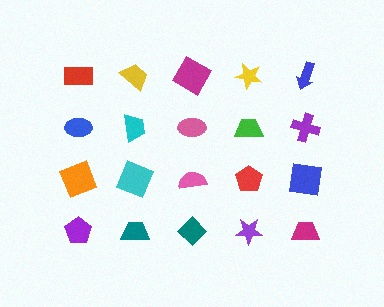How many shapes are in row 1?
5 shapes.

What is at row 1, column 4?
A yellow star.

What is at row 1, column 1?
A red rectangle.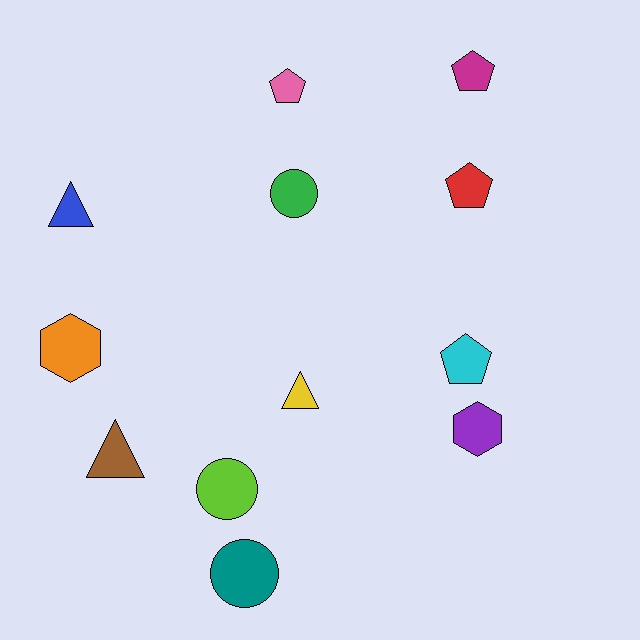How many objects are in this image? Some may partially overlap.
There are 12 objects.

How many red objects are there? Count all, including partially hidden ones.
There is 1 red object.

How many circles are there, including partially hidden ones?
There are 3 circles.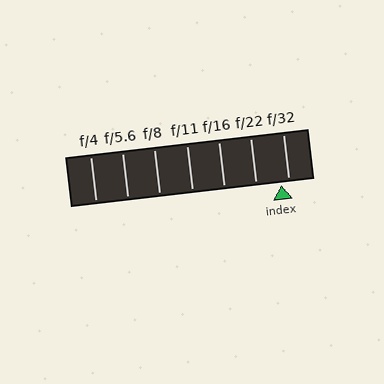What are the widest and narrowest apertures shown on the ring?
The widest aperture shown is f/4 and the narrowest is f/32.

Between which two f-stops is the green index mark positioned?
The index mark is between f/22 and f/32.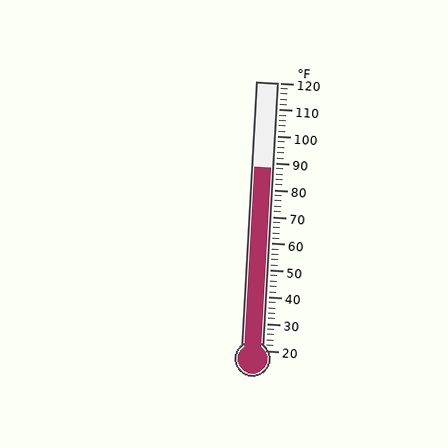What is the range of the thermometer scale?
The thermometer scale ranges from 20°F to 120°F.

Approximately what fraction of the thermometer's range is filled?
The thermometer is filled to approximately 70% of its range.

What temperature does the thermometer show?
The thermometer shows approximately 88°F.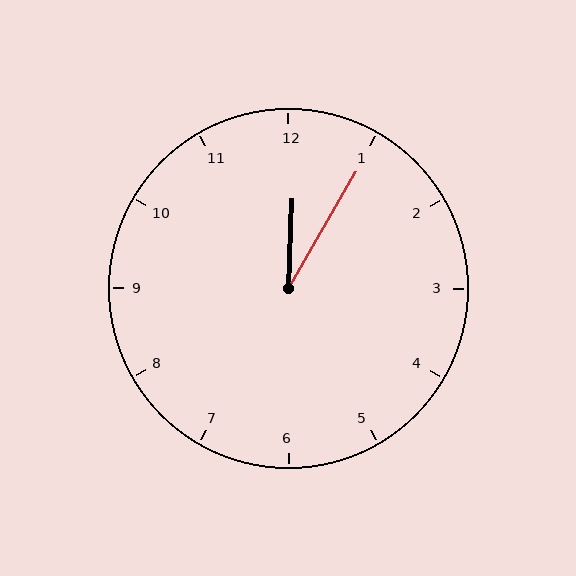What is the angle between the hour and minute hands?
Approximately 28 degrees.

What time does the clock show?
12:05.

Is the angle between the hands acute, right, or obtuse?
It is acute.